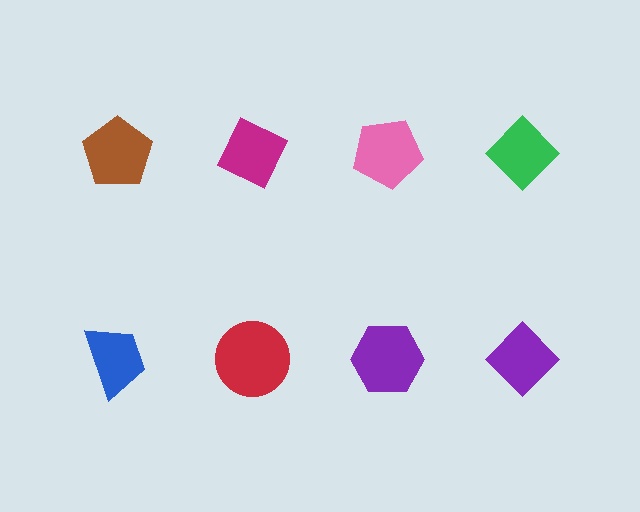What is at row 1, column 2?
A magenta diamond.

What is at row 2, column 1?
A blue trapezoid.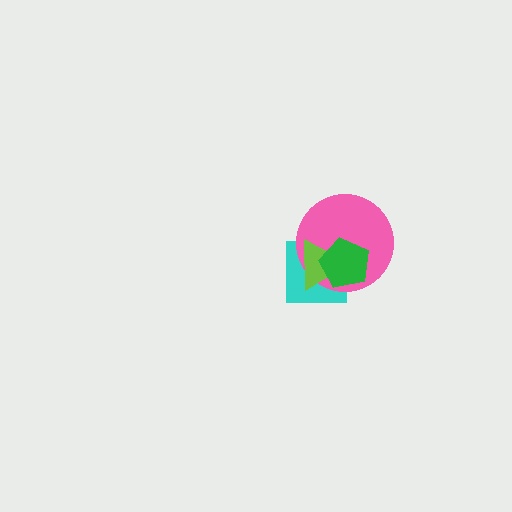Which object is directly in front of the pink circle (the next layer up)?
The lime triangle is directly in front of the pink circle.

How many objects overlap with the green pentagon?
3 objects overlap with the green pentagon.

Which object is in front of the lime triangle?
The green pentagon is in front of the lime triangle.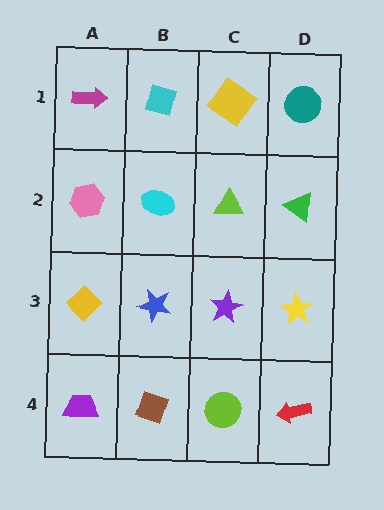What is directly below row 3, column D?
A red arrow.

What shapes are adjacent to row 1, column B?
A cyan ellipse (row 2, column B), a magenta arrow (row 1, column A), a yellow diamond (row 1, column C).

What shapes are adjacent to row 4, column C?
A purple star (row 3, column C), a brown diamond (row 4, column B), a red arrow (row 4, column D).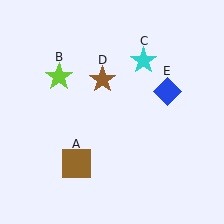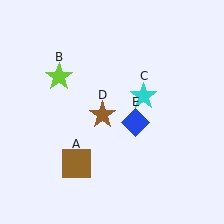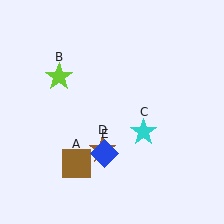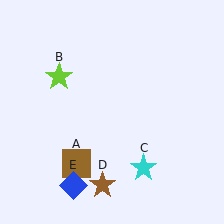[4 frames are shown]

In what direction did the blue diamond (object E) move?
The blue diamond (object E) moved down and to the left.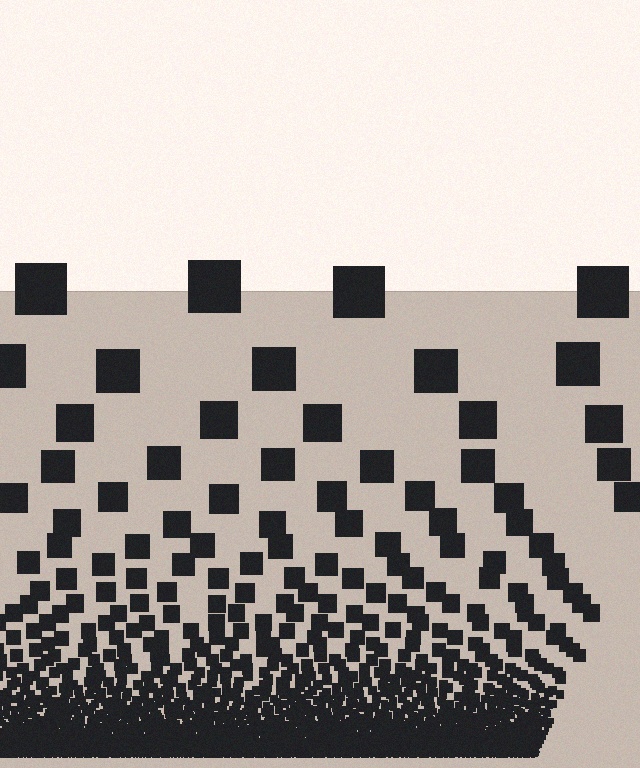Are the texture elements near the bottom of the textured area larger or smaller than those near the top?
Smaller. The gradient is inverted — elements near the bottom are smaller and denser.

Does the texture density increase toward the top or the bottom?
Density increases toward the bottom.